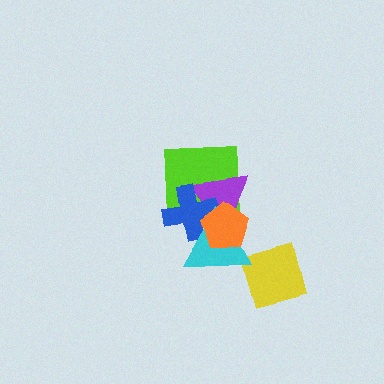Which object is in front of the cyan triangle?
The orange pentagon is in front of the cyan triangle.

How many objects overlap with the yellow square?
0 objects overlap with the yellow square.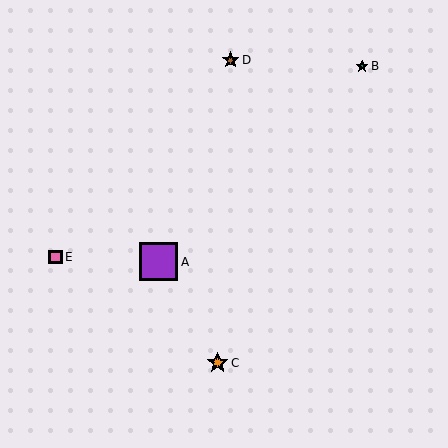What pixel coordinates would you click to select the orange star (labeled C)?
Click at (218, 363) to select the orange star C.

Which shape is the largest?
The purple square (labeled A) is the largest.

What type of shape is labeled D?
Shape D is a brown star.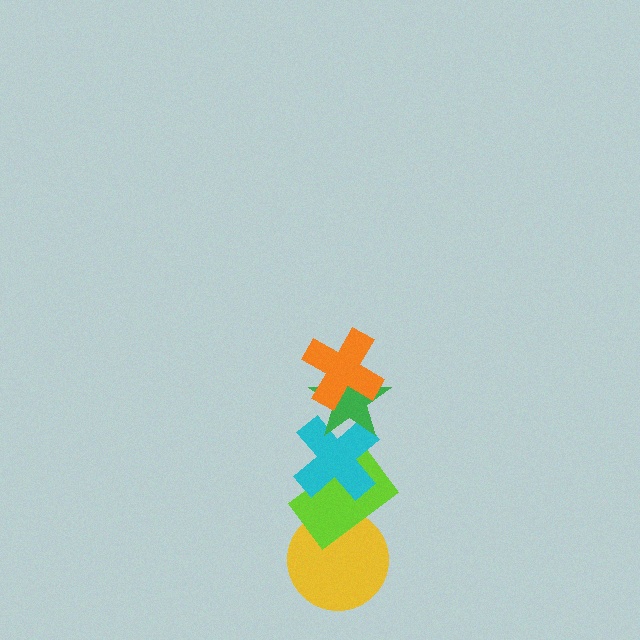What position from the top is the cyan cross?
The cyan cross is 3rd from the top.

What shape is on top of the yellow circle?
The lime rectangle is on top of the yellow circle.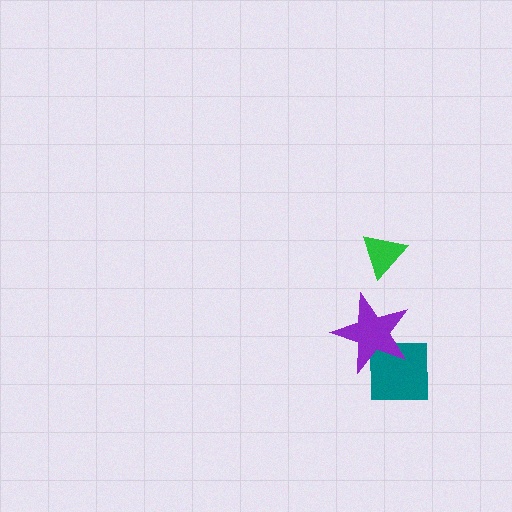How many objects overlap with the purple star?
1 object overlaps with the purple star.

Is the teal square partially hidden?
Yes, it is partially covered by another shape.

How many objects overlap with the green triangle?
0 objects overlap with the green triangle.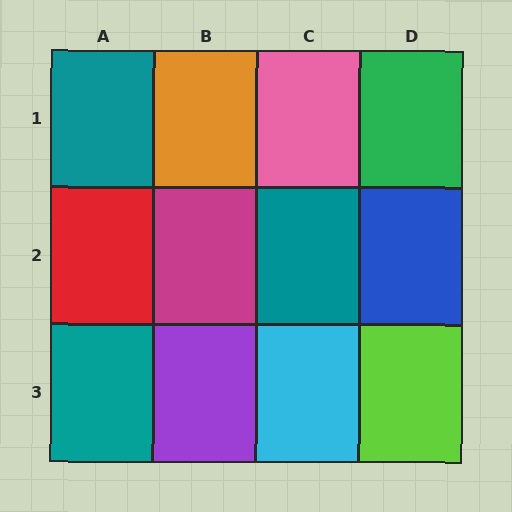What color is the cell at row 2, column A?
Red.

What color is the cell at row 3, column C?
Cyan.